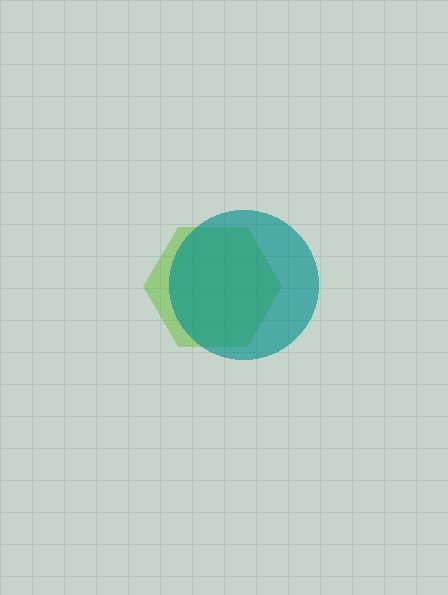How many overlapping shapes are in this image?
There are 2 overlapping shapes in the image.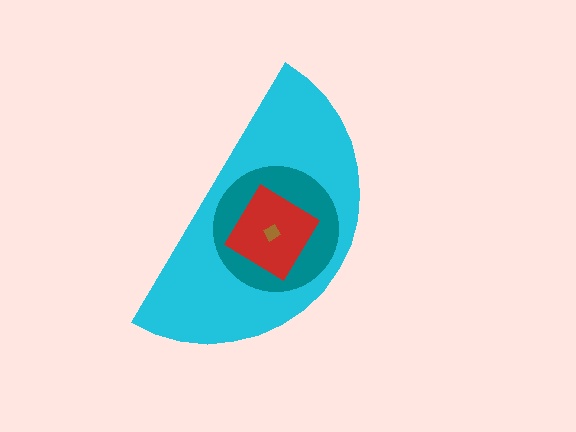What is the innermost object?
The brown diamond.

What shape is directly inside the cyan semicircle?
The teal circle.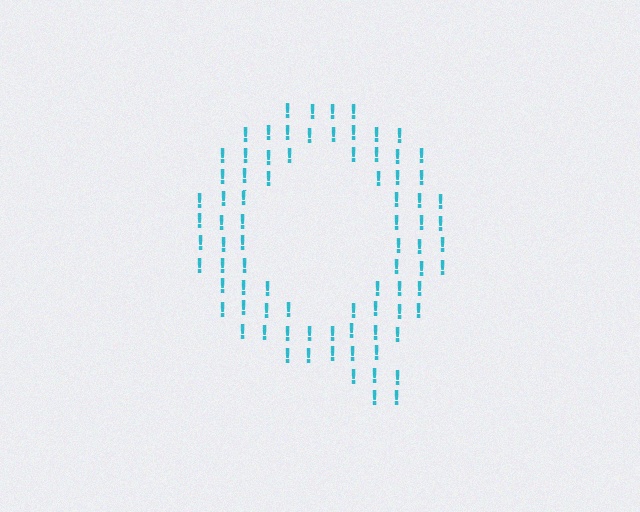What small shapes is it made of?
It is made of small exclamation marks.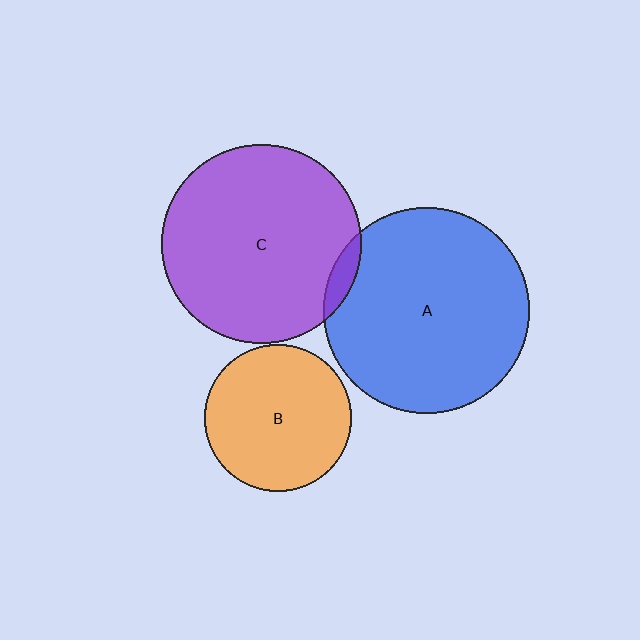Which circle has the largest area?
Circle A (blue).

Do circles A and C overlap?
Yes.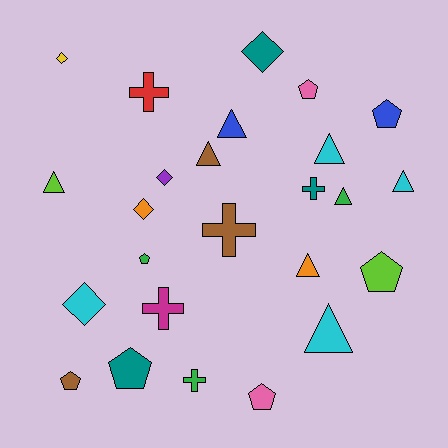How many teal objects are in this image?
There are 3 teal objects.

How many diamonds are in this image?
There are 5 diamonds.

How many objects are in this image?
There are 25 objects.